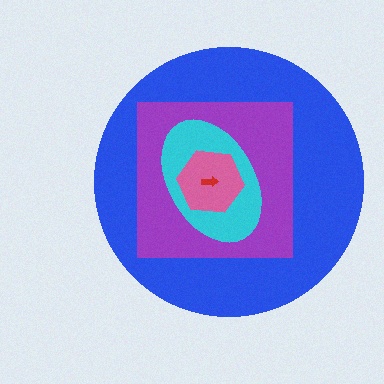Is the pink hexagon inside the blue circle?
Yes.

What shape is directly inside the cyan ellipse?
The pink hexagon.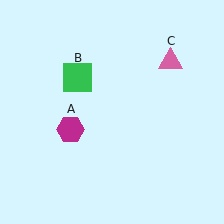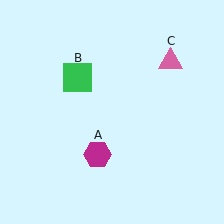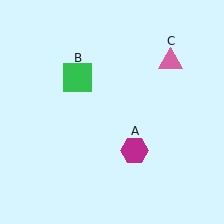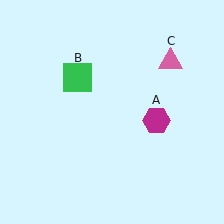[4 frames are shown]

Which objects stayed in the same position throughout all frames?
Green square (object B) and pink triangle (object C) remained stationary.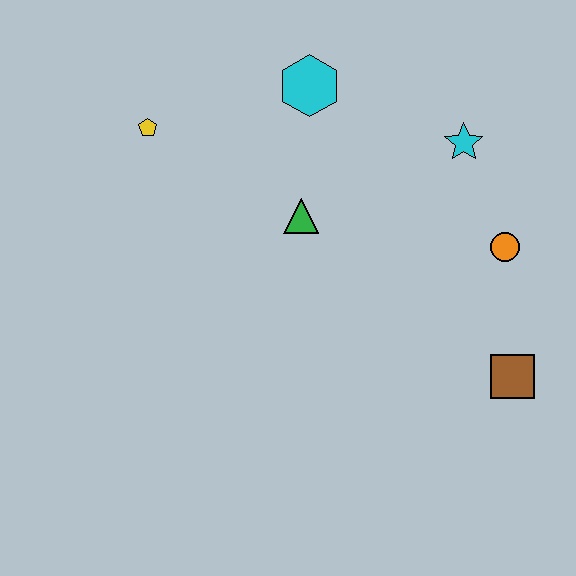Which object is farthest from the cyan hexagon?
The brown square is farthest from the cyan hexagon.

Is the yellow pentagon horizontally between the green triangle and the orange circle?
No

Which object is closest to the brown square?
The orange circle is closest to the brown square.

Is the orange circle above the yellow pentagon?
No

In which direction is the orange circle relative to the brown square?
The orange circle is above the brown square.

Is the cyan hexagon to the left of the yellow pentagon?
No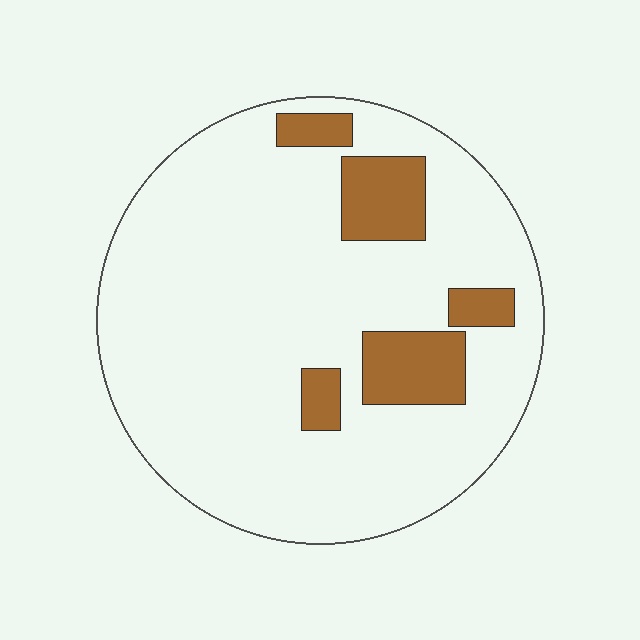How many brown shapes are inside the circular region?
5.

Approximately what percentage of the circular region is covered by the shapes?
Approximately 15%.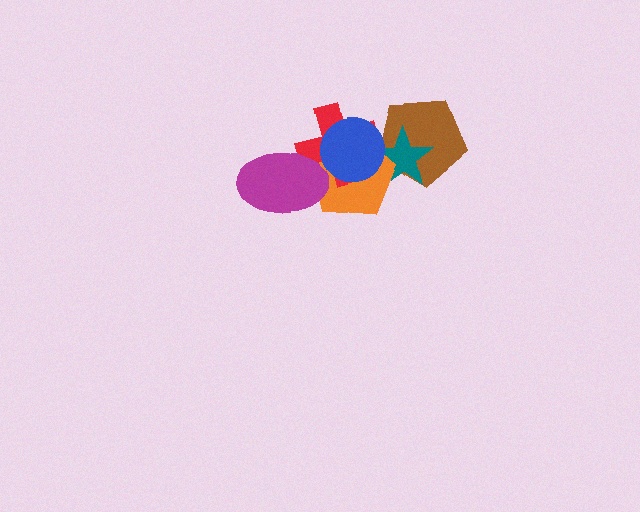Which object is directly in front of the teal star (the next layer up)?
The orange pentagon is directly in front of the teal star.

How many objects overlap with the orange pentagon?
5 objects overlap with the orange pentagon.